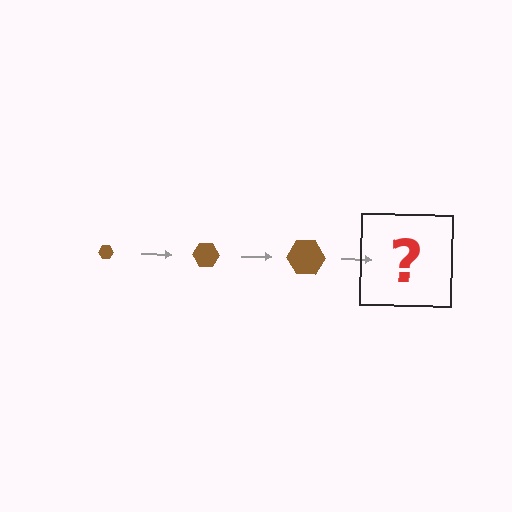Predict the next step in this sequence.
The next step is a brown hexagon, larger than the previous one.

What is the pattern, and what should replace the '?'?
The pattern is that the hexagon gets progressively larger each step. The '?' should be a brown hexagon, larger than the previous one.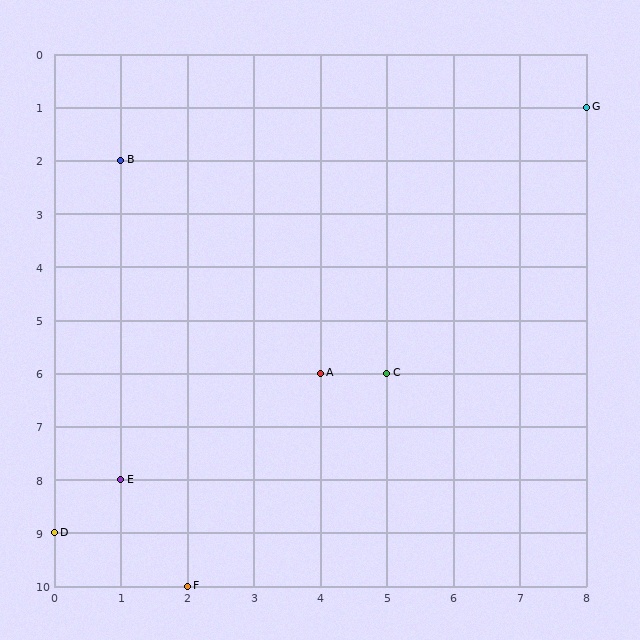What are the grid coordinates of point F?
Point F is at grid coordinates (2, 10).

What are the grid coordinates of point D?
Point D is at grid coordinates (0, 9).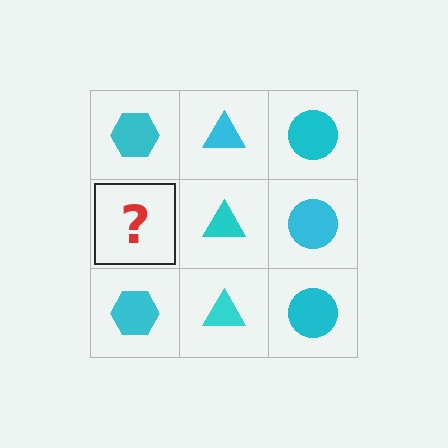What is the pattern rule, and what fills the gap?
The rule is that each column has a consistent shape. The gap should be filled with a cyan hexagon.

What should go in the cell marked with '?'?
The missing cell should contain a cyan hexagon.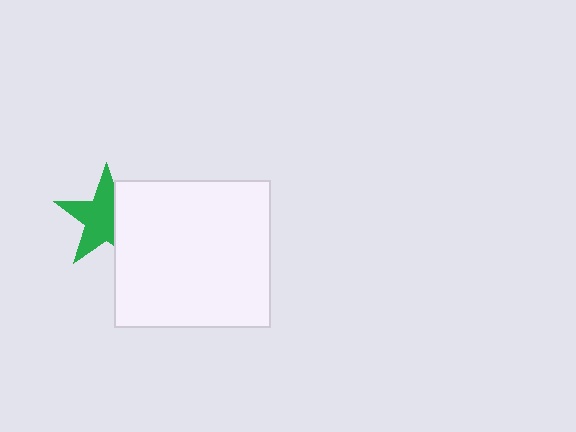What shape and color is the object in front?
The object in front is a white rectangle.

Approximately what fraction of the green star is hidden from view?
Roughly 37% of the green star is hidden behind the white rectangle.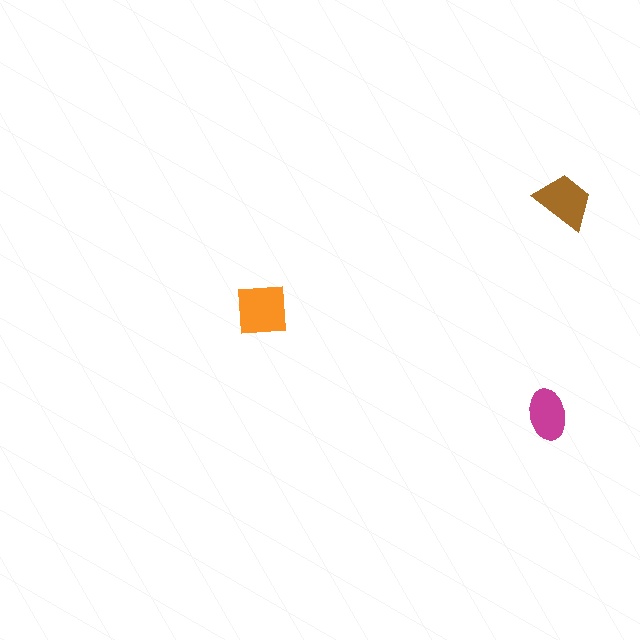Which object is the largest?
The orange square.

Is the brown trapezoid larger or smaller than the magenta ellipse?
Larger.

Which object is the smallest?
The magenta ellipse.